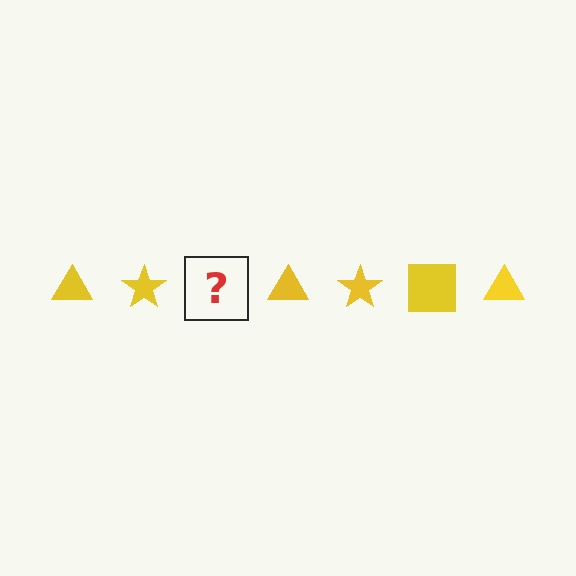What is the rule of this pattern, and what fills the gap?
The rule is that the pattern cycles through triangle, star, square shapes in yellow. The gap should be filled with a yellow square.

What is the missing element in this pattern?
The missing element is a yellow square.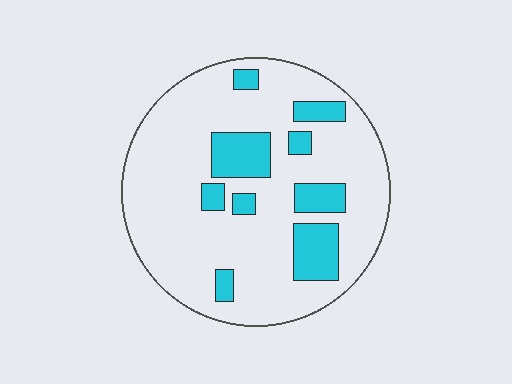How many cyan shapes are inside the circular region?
9.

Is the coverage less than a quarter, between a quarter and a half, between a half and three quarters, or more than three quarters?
Less than a quarter.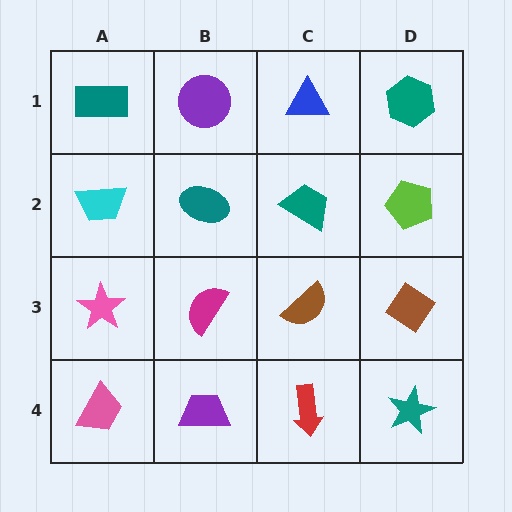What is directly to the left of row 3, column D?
A brown semicircle.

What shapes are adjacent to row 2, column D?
A teal hexagon (row 1, column D), a brown diamond (row 3, column D), a teal trapezoid (row 2, column C).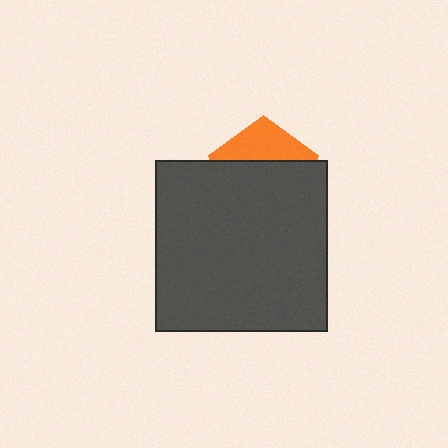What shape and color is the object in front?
The object in front is a dark gray square.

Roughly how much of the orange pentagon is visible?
A small part of it is visible (roughly 34%).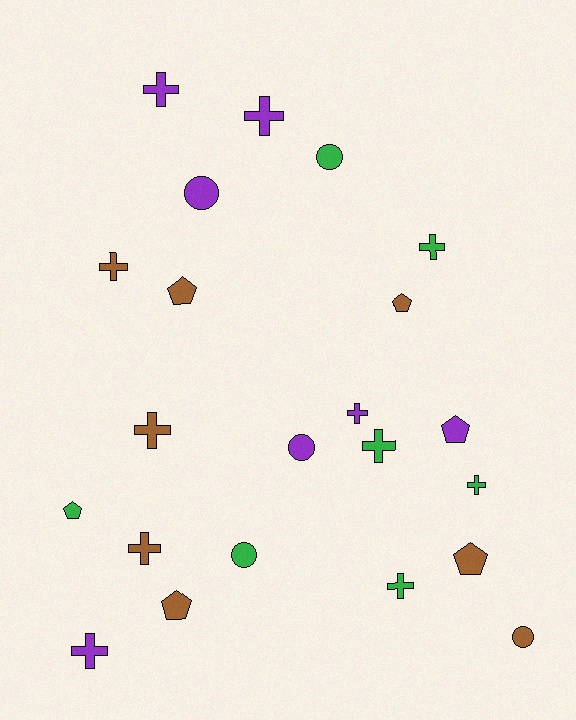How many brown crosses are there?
There are 3 brown crosses.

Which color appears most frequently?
Brown, with 8 objects.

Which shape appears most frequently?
Cross, with 11 objects.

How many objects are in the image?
There are 22 objects.